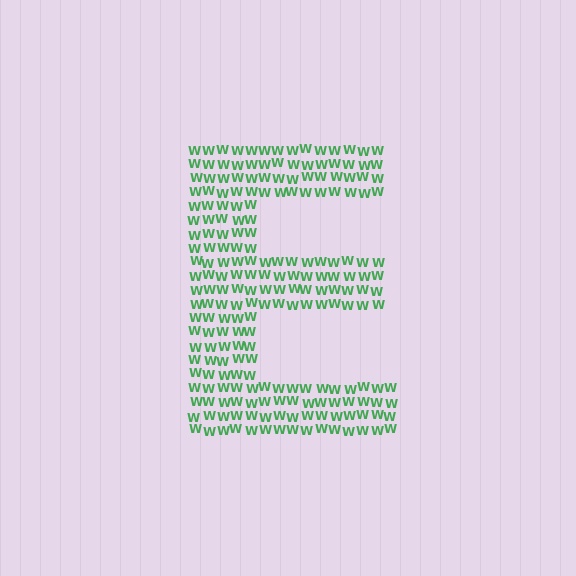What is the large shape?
The large shape is the letter E.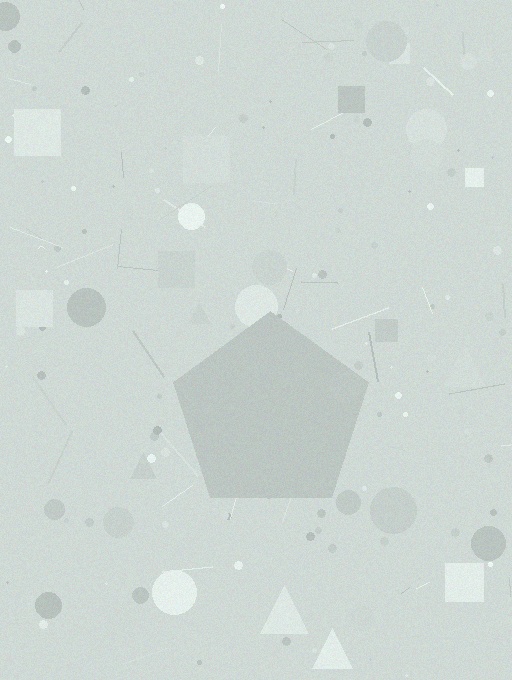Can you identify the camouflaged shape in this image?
The camouflaged shape is a pentagon.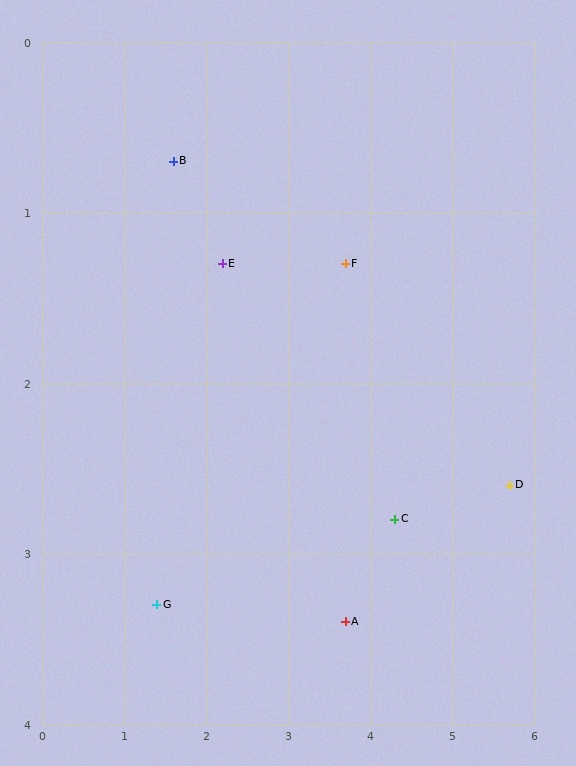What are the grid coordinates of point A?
Point A is at approximately (3.7, 3.4).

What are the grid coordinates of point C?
Point C is at approximately (4.3, 2.8).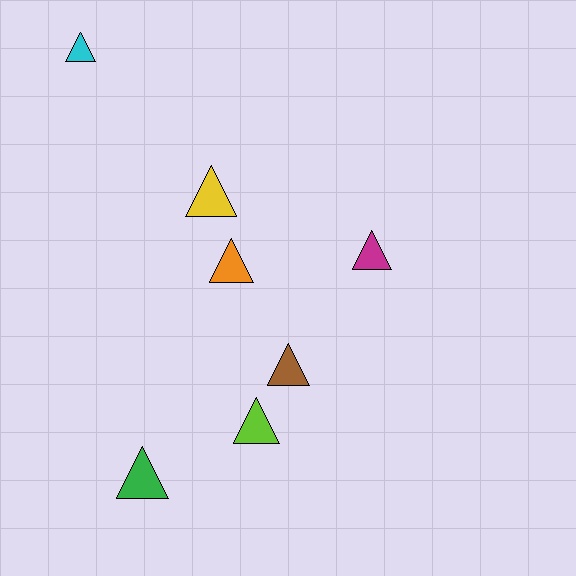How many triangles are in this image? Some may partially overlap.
There are 7 triangles.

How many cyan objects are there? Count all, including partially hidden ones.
There is 1 cyan object.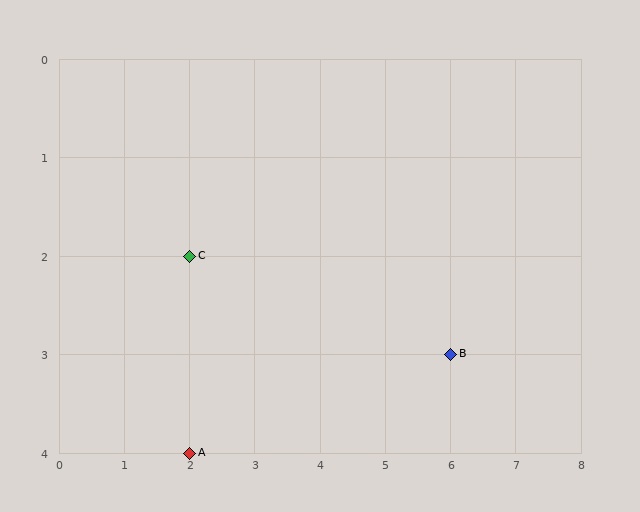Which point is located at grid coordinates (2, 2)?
Point C is at (2, 2).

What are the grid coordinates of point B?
Point B is at grid coordinates (6, 3).